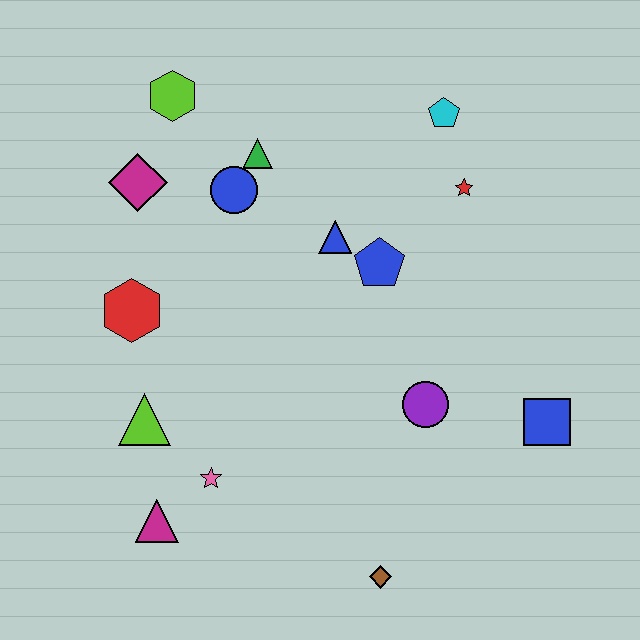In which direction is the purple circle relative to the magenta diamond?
The purple circle is to the right of the magenta diamond.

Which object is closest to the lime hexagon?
The magenta diamond is closest to the lime hexagon.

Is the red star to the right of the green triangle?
Yes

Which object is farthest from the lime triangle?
The cyan pentagon is farthest from the lime triangle.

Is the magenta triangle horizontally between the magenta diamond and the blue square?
Yes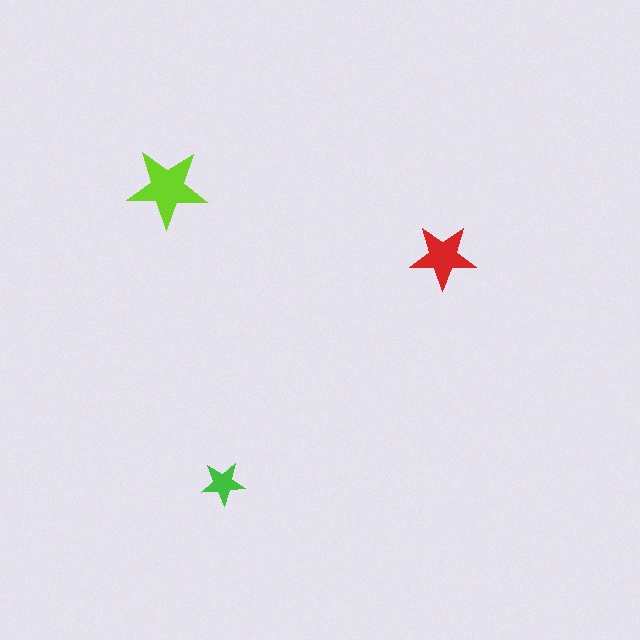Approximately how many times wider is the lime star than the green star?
About 2 times wider.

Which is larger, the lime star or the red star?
The lime one.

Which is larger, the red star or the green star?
The red one.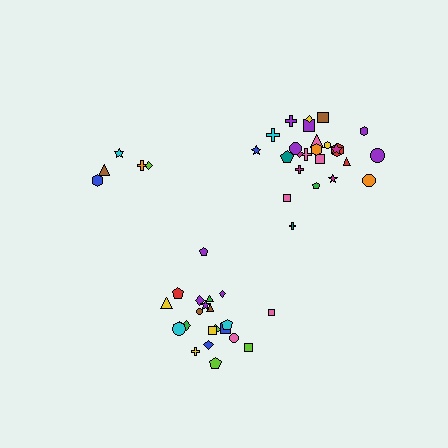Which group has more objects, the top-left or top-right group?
The top-right group.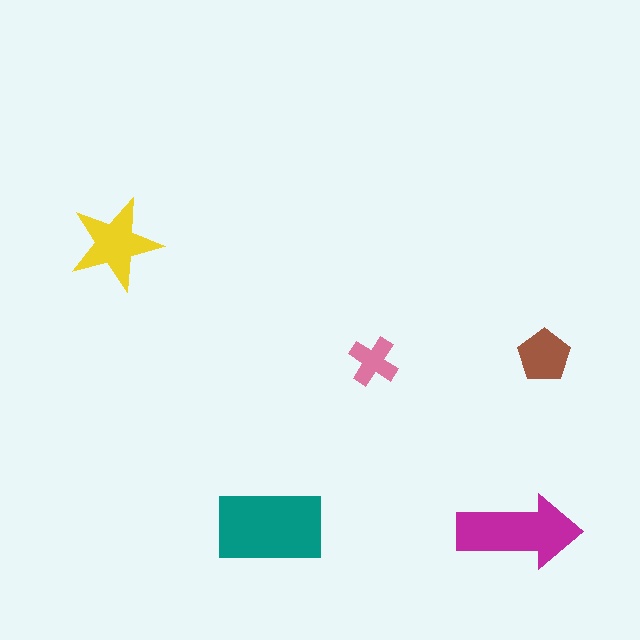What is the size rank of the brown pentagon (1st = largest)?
4th.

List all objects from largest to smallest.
The teal rectangle, the magenta arrow, the yellow star, the brown pentagon, the pink cross.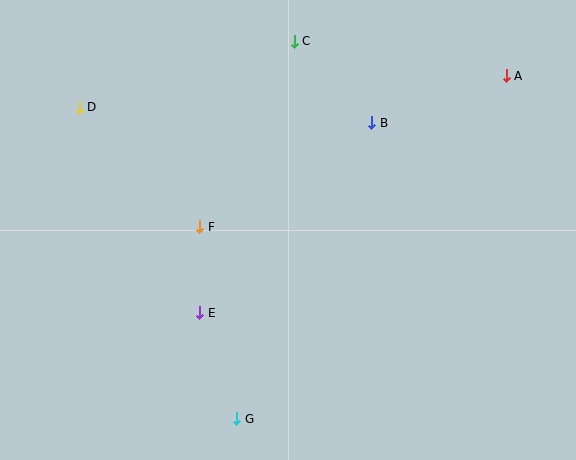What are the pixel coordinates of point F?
Point F is at (200, 227).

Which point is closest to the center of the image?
Point F at (200, 227) is closest to the center.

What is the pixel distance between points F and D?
The distance between F and D is 170 pixels.